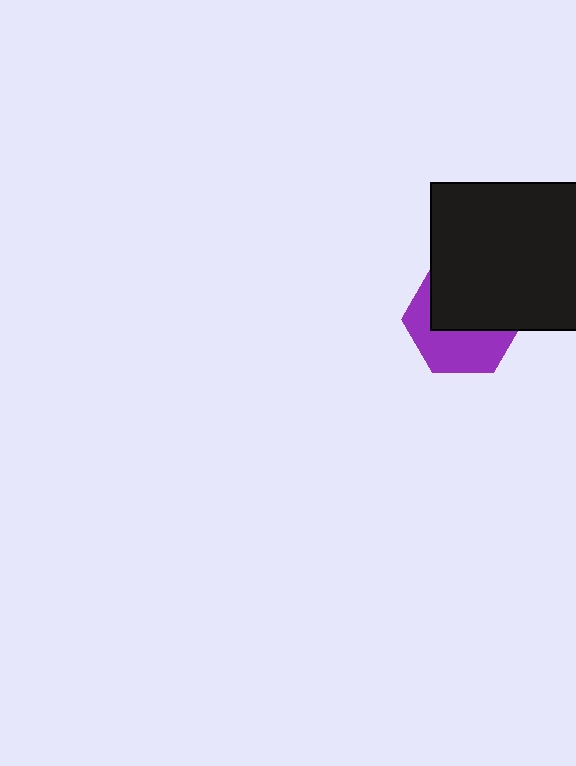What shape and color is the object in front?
The object in front is a black square.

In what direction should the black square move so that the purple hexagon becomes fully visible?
The black square should move up. That is the shortest direction to clear the overlap and leave the purple hexagon fully visible.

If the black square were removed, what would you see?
You would see the complete purple hexagon.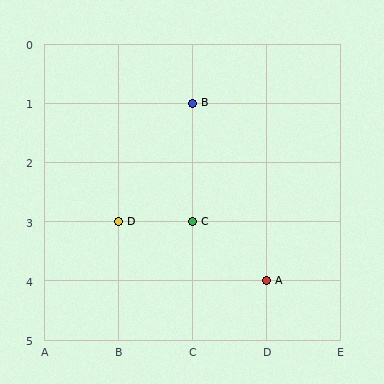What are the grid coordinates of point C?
Point C is at grid coordinates (C, 3).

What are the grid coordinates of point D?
Point D is at grid coordinates (B, 3).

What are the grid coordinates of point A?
Point A is at grid coordinates (D, 4).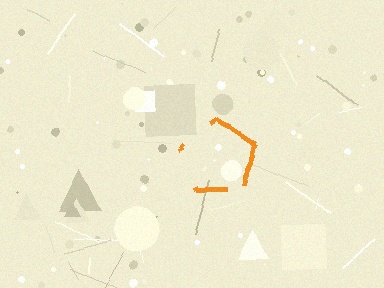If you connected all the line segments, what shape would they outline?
They would outline a pentagon.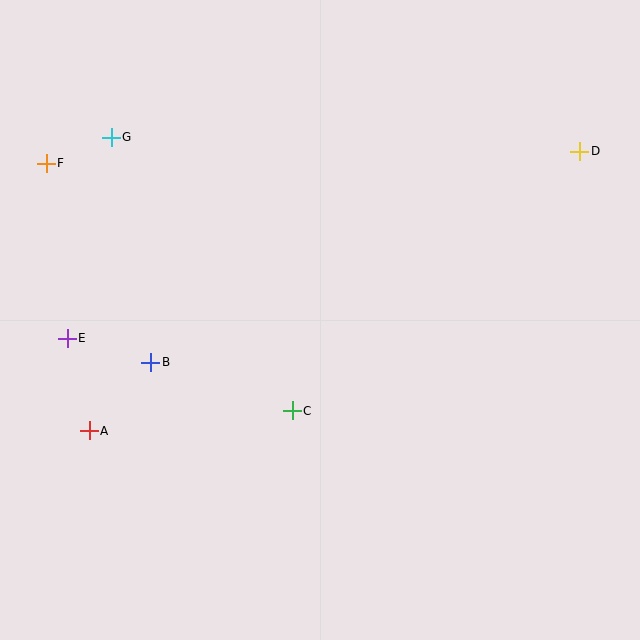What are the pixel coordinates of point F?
Point F is at (46, 163).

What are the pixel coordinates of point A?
Point A is at (89, 431).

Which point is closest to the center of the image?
Point C at (292, 411) is closest to the center.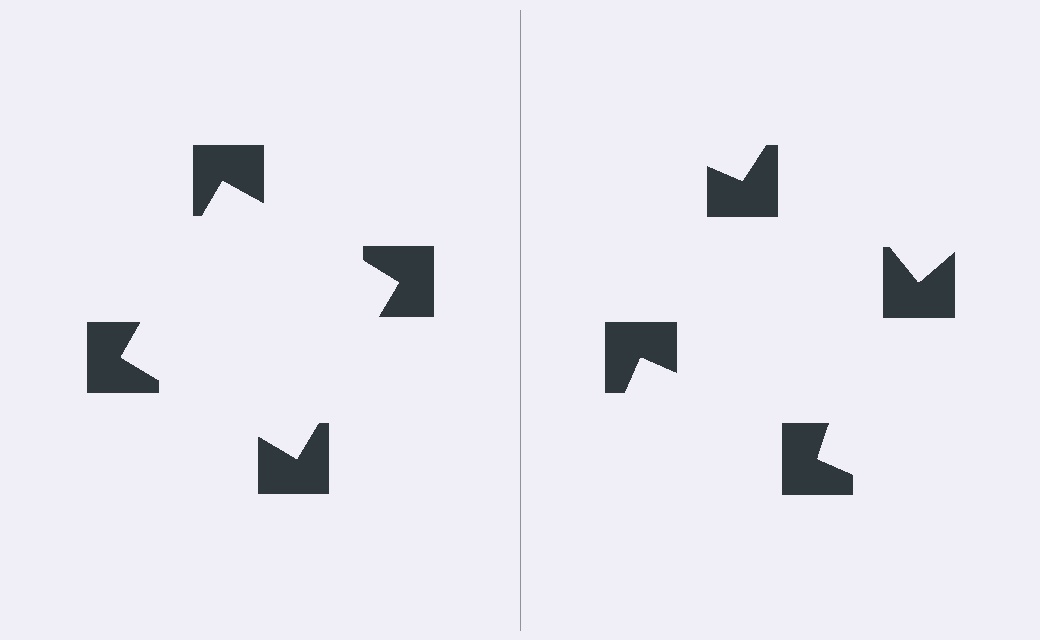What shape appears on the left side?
An illusory square.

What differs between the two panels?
The notched squares are positioned identically on both sides; only the wedge orientations differ. On the left they align to a square; on the right they are misaligned.